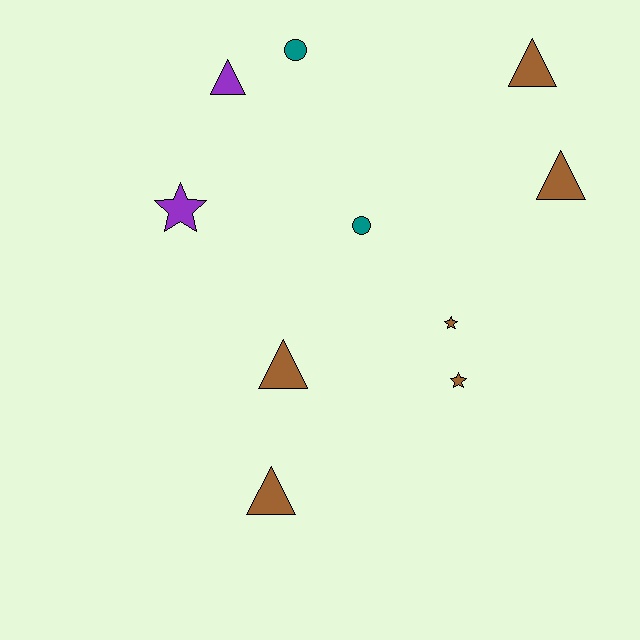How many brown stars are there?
There are 2 brown stars.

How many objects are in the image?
There are 10 objects.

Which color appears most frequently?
Brown, with 6 objects.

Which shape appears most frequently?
Triangle, with 5 objects.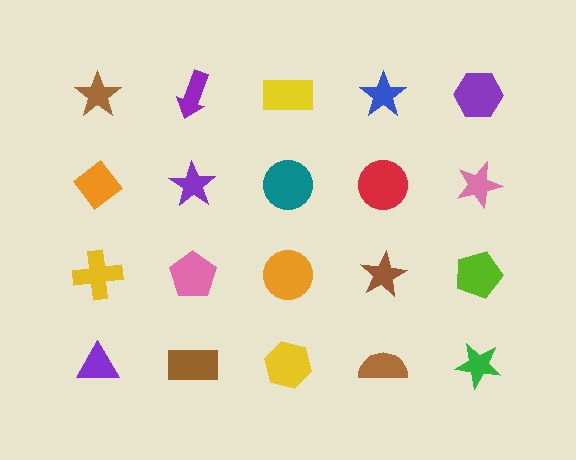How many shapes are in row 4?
5 shapes.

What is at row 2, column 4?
A red circle.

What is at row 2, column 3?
A teal circle.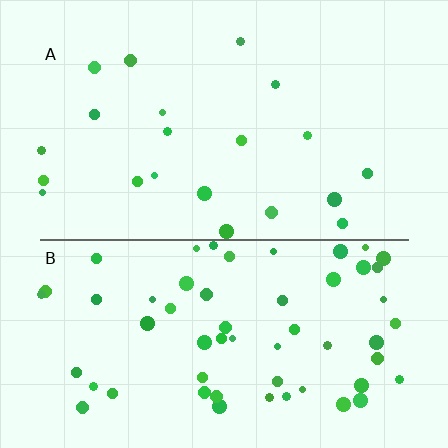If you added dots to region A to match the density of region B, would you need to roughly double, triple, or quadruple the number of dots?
Approximately triple.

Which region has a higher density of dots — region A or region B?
B (the bottom).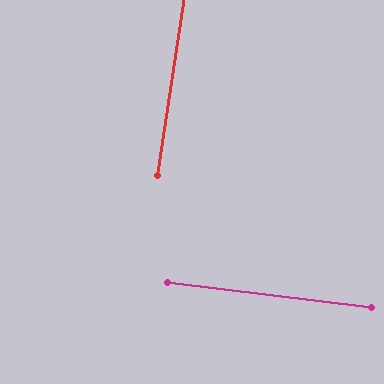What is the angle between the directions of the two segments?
Approximately 88 degrees.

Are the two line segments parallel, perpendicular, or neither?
Perpendicular — they meet at approximately 88°.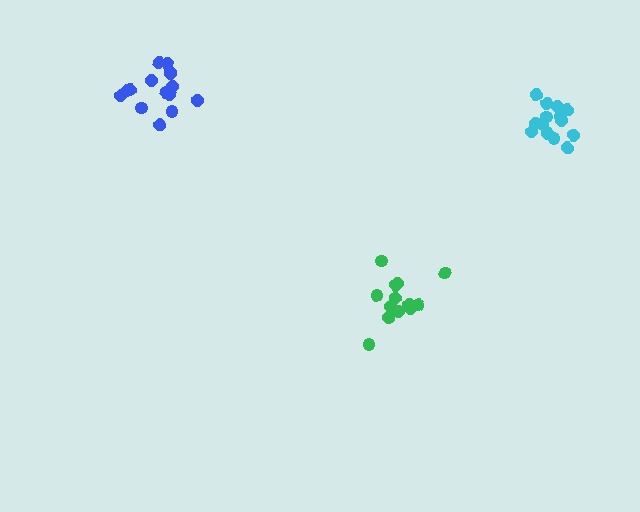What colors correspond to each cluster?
The clusters are colored: green, blue, cyan.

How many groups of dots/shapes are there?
There are 3 groups.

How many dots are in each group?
Group 1: 13 dots, Group 2: 15 dots, Group 3: 15 dots (43 total).